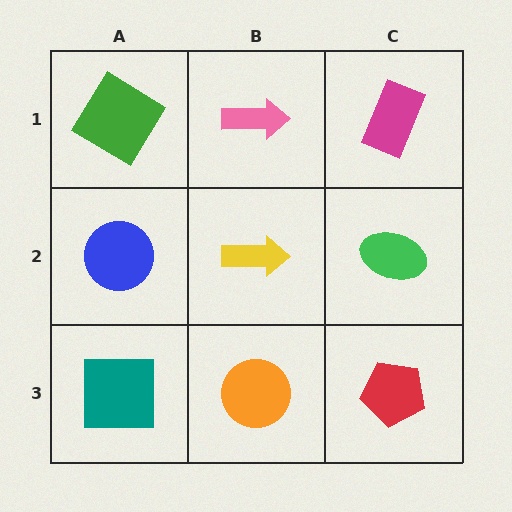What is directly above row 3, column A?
A blue circle.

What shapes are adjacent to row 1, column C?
A green ellipse (row 2, column C), a pink arrow (row 1, column B).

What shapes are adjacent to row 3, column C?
A green ellipse (row 2, column C), an orange circle (row 3, column B).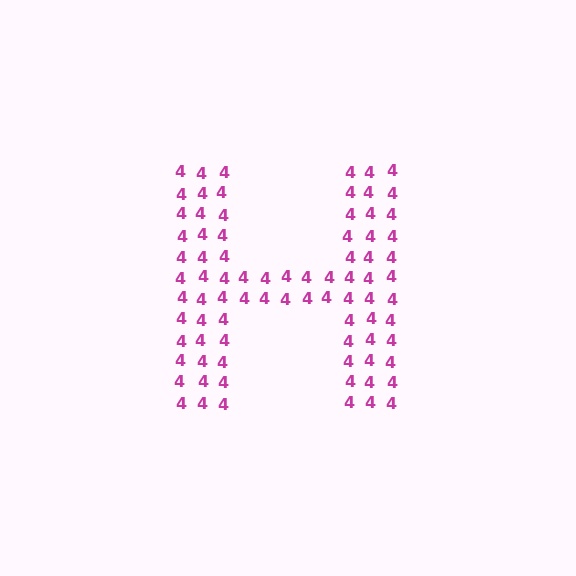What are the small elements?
The small elements are digit 4's.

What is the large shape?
The large shape is the letter H.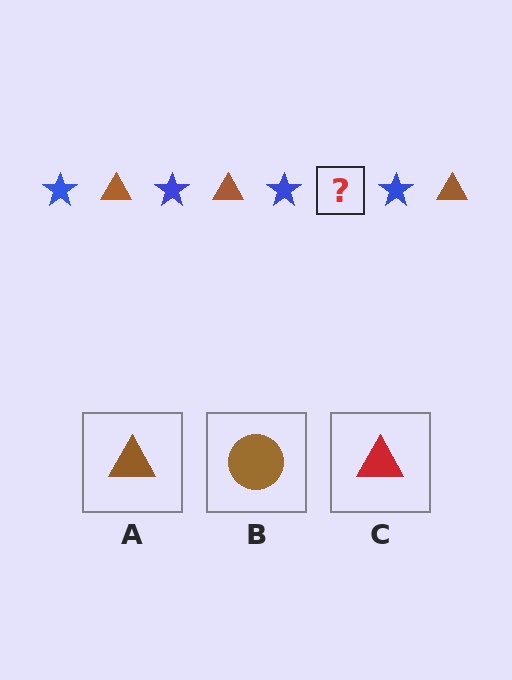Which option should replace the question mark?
Option A.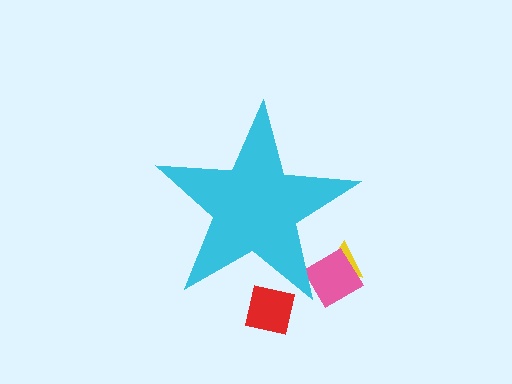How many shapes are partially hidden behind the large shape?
3 shapes are partially hidden.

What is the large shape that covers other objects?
A cyan star.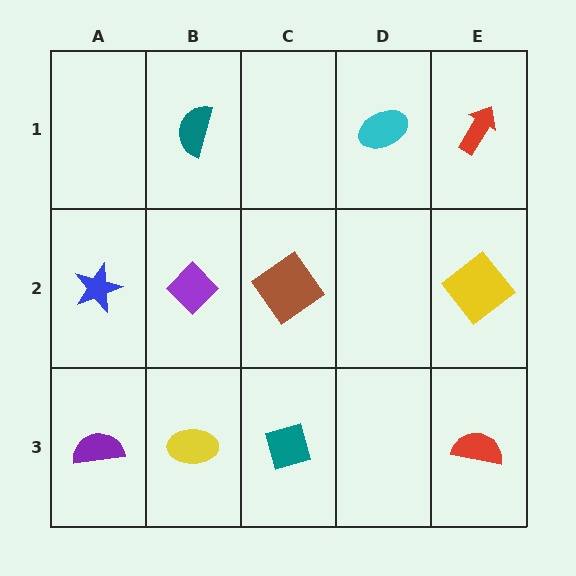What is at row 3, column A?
A purple semicircle.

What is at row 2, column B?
A purple diamond.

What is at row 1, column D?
A cyan ellipse.